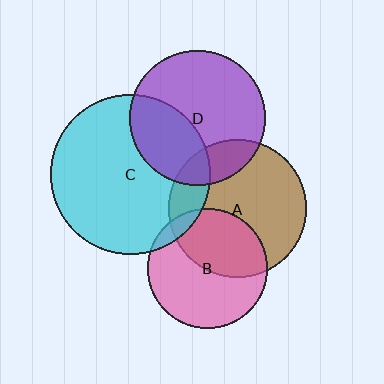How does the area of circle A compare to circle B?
Approximately 1.3 times.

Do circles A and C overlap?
Yes.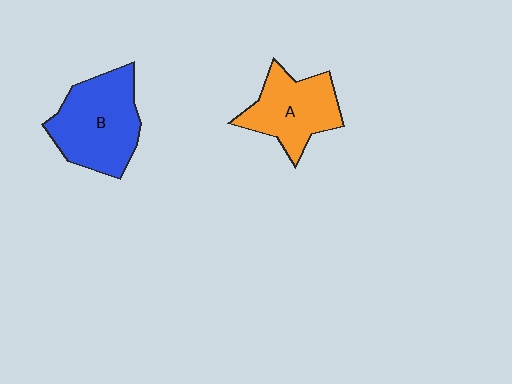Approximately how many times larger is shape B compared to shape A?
Approximately 1.3 times.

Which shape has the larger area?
Shape B (blue).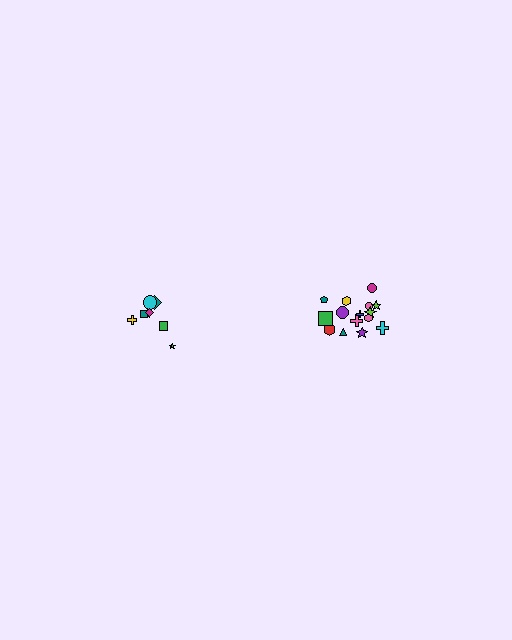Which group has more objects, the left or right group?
The right group.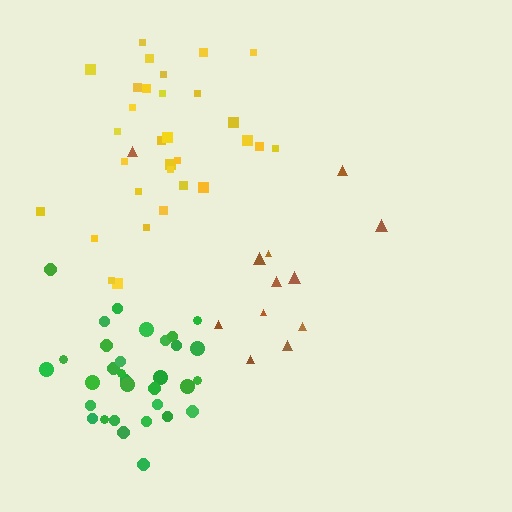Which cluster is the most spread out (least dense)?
Brown.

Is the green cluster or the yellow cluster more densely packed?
Green.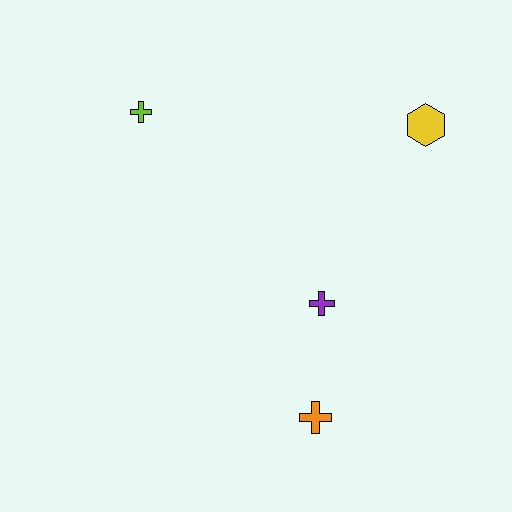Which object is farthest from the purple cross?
The lime cross is farthest from the purple cross.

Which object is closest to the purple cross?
The orange cross is closest to the purple cross.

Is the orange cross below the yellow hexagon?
Yes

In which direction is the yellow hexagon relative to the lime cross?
The yellow hexagon is to the right of the lime cross.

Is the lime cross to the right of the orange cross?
No